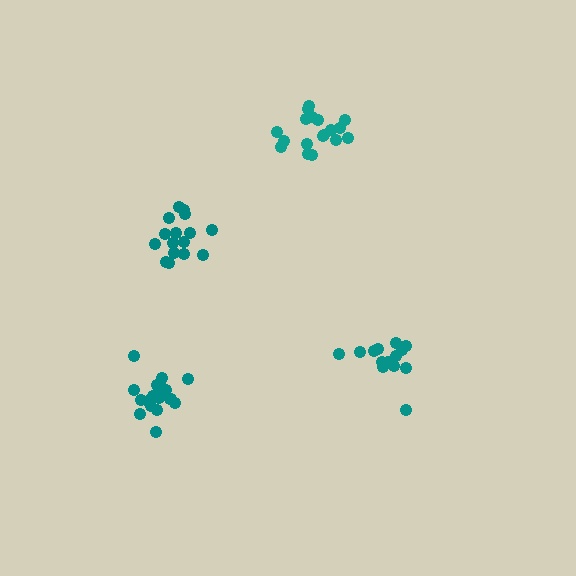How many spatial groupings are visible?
There are 4 spatial groupings.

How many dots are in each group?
Group 1: 18 dots, Group 2: 14 dots, Group 3: 16 dots, Group 4: 18 dots (66 total).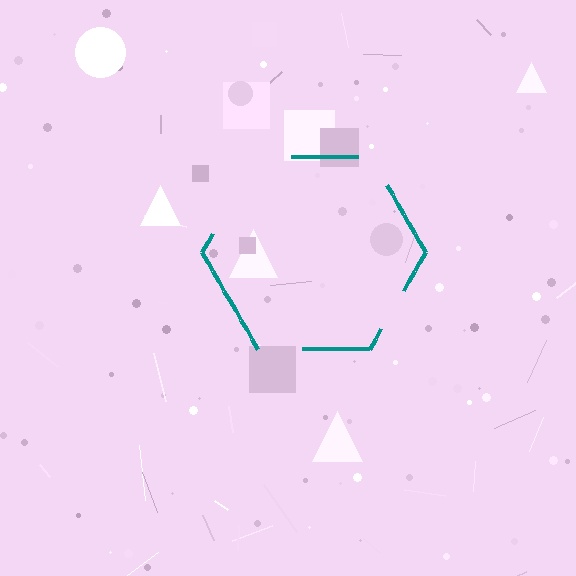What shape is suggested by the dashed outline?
The dashed outline suggests a hexagon.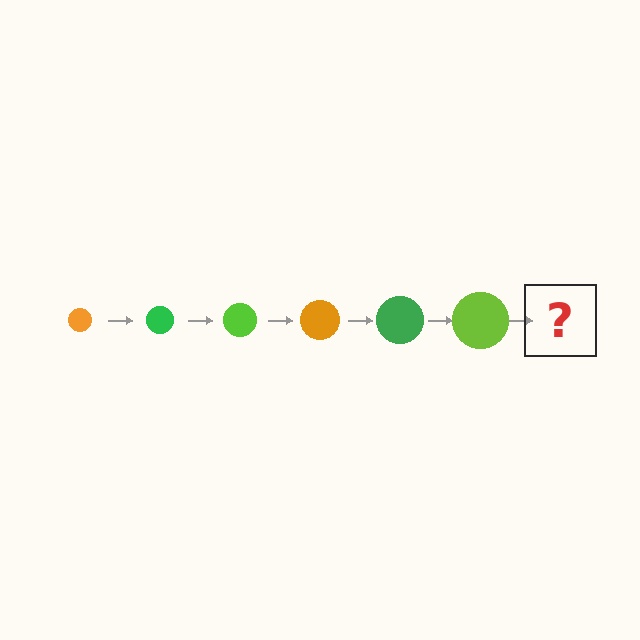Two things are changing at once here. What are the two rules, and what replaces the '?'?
The two rules are that the circle grows larger each step and the color cycles through orange, green, and lime. The '?' should be an orange circle, larger than the previous one.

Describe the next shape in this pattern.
It should be an orange circle, larger than the previous one.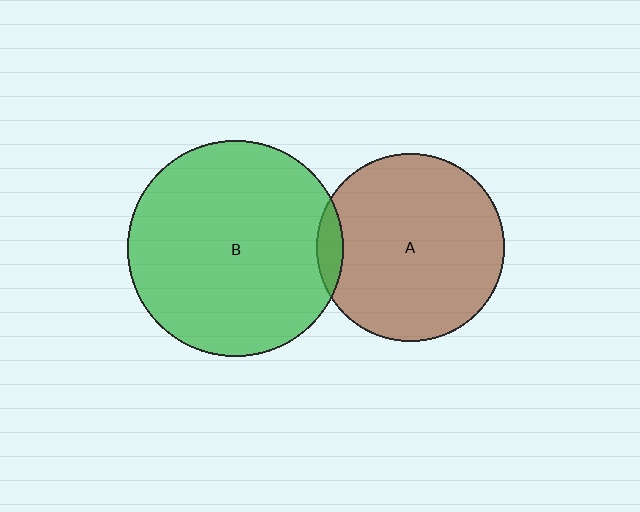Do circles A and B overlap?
Yes.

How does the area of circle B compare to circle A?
Approximately 1.3 times.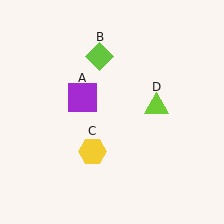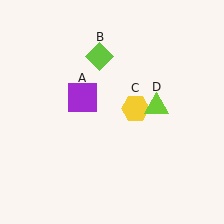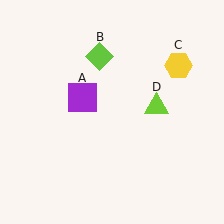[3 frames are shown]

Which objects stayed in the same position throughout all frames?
Purple square (object A) and lime diamond (object B) and lime triangle (object D) remained stationary.